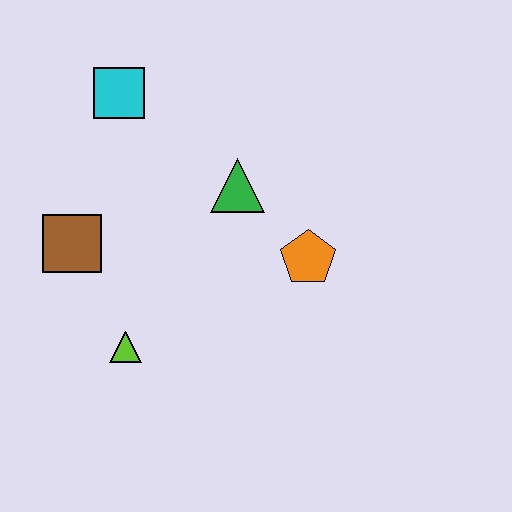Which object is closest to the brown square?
The lime triangle is closest to the brown square.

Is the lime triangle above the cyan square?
No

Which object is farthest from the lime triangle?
The cyan square is farthest from the lime triangle.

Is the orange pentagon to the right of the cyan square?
Yes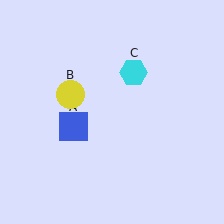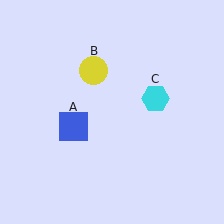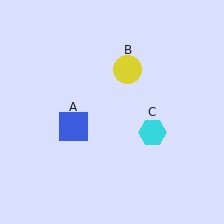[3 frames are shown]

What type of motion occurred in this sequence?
The yellow circle (object B), cyan hexagon (object C) rotated clockwise around the center of the scene.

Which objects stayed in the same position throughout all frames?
Blue square (object A) remained stationary.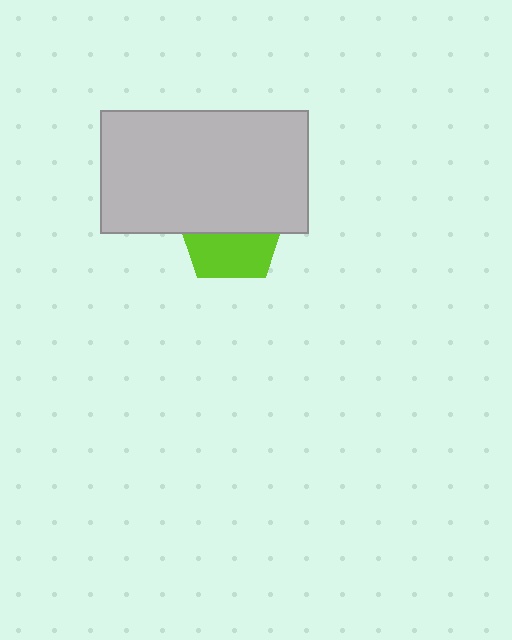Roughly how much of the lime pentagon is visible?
About half of it is visible (roughly 45%).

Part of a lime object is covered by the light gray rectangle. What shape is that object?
It is a pentagon.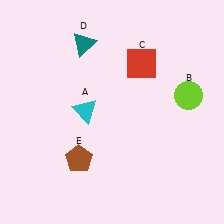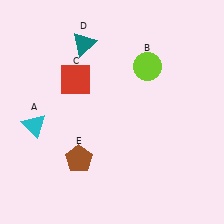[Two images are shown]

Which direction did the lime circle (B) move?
The lime circle (B) moved left.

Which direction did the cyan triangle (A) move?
The cyan triangle (A) moved left.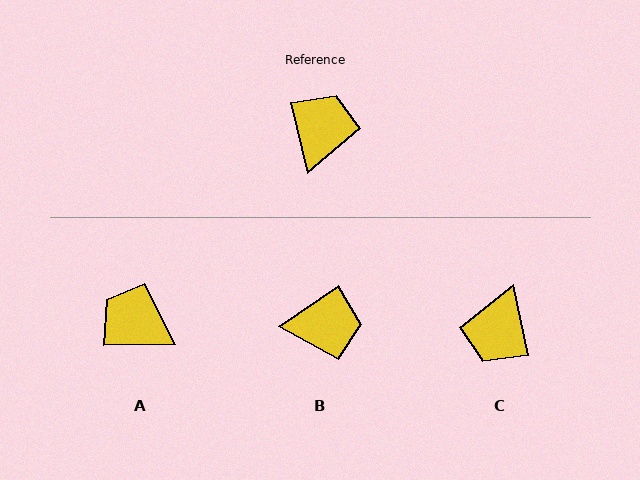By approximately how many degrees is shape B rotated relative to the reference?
Approximately 69 degrees clockwise.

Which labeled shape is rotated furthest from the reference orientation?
C, about 178 degrees away.